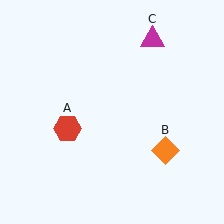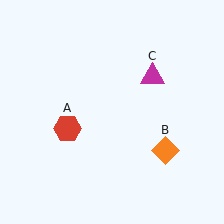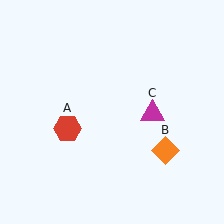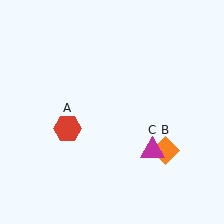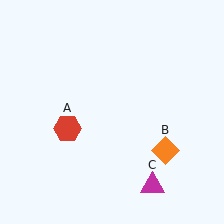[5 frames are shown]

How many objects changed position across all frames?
1 object changed position: magenta triangle (object C).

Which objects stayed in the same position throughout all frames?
Red hexagon (object A) and orange diamond (object B) remained stationary.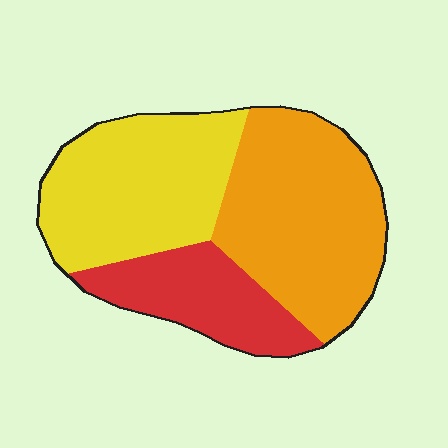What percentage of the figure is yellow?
Yellow covers 37% of the figure.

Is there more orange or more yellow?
Orange.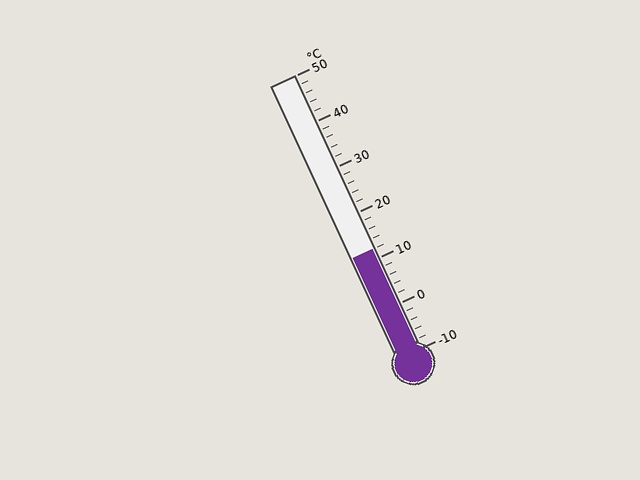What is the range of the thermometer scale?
The thermometer scale ranges from -10°C to 50°C.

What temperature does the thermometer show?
The thermometer shows approximately 12°C.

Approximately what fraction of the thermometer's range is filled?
The thermometer is filled to approximately 35% of its range.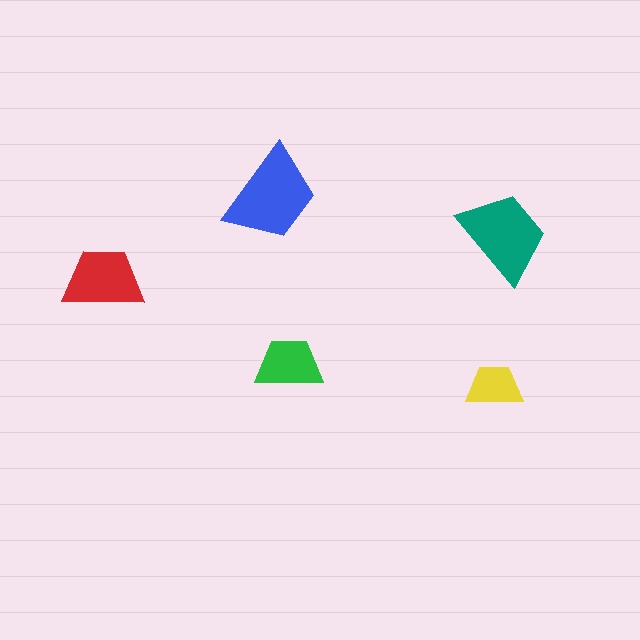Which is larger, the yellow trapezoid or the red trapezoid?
The red one.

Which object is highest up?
The blue trapezoid is topmost.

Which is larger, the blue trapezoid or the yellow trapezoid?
The blue one.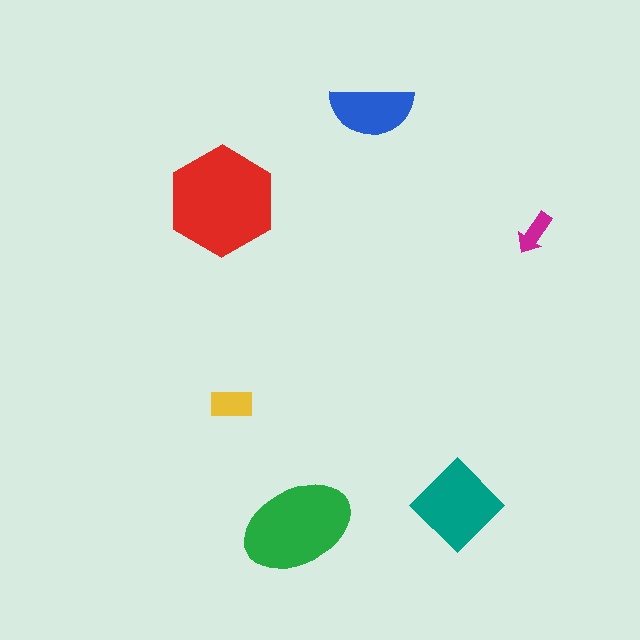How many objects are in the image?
There are 6 objects in the image.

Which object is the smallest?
The magenta arrow.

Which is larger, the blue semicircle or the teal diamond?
The teal diamond.